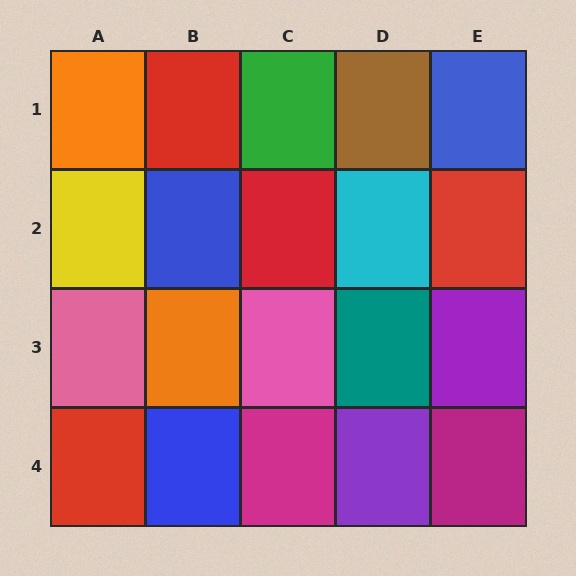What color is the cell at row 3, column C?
Pink.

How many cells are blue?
3 cells are blue.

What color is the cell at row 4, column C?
Magenta.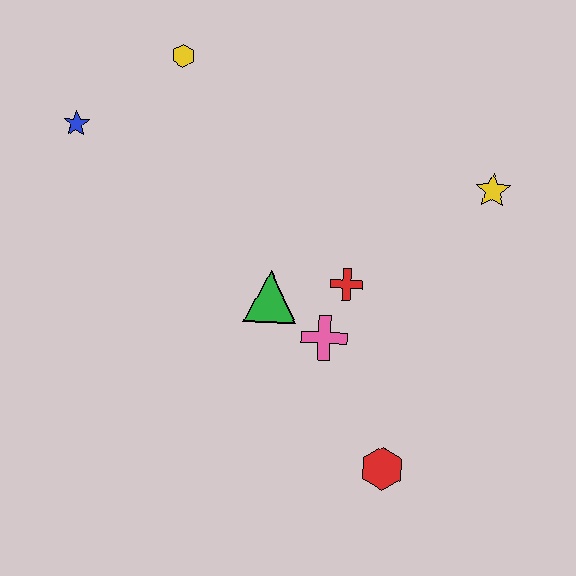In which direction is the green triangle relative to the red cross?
The green triangle is to the left of the red cross.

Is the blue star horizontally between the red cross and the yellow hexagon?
No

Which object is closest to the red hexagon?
The pink cross is closest to the red hexagon.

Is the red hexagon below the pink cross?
Yes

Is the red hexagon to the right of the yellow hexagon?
Yes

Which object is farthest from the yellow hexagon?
The red hexagon is farthest from the yellow hexagon.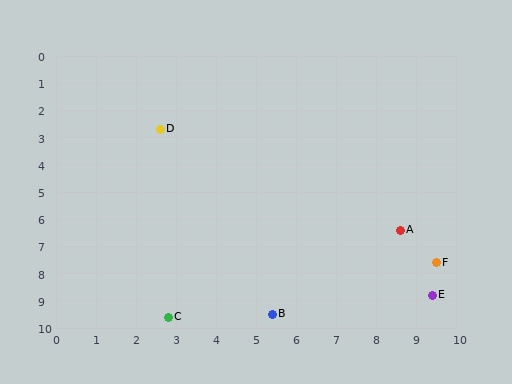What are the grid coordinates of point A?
Point A is at approximately (8.6, 6.4).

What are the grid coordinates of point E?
Point E is at approximately (9.4, 8.8).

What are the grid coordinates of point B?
Point B is at approximately (5.4, 9.5).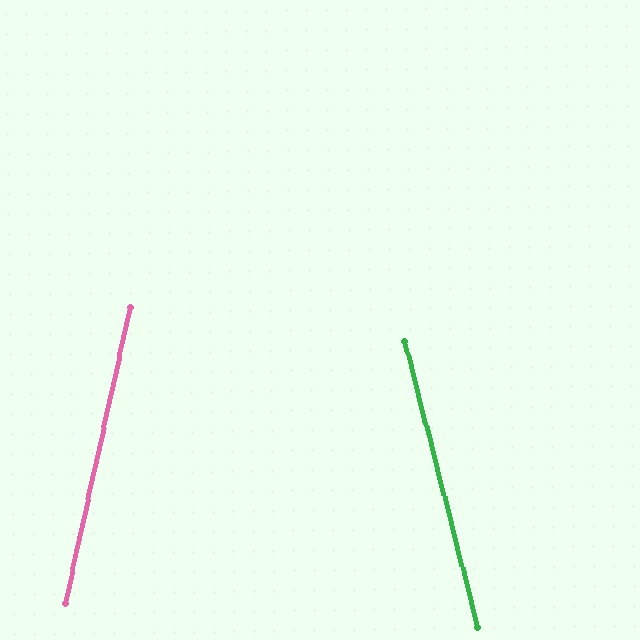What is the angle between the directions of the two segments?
Approximately 27 degrees.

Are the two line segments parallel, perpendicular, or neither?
Neither parallel nor perpendicular — they differ by about 27°.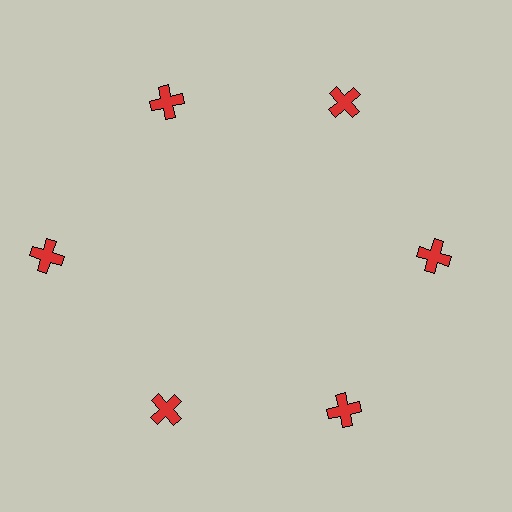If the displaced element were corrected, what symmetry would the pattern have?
It would have 6-fold rotational symmetry — the pattern would map onto itself every 60 degrees.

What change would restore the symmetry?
The symmetry would be restored by moving it inward, back onto the ring so that all 6 crosses sit at equal angles and equal distance from the center.